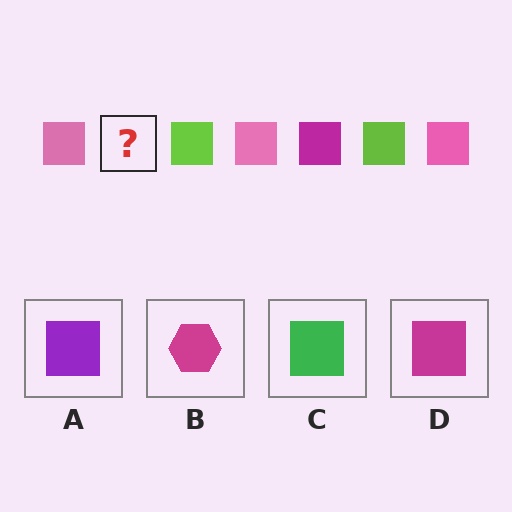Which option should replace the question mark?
Option D.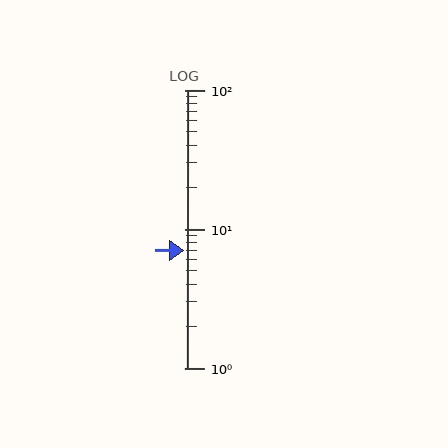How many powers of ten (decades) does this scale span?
The scale spans 2 decades, from 1 to 100.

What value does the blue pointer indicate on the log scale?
The pointer indicates approximately 7.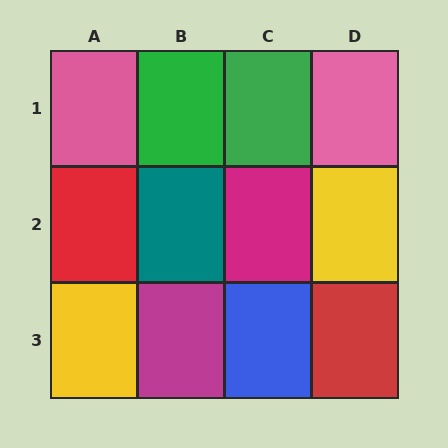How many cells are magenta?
2 cells are magenta.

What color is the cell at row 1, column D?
Pink.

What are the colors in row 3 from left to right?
Yellow, magenta, blue, red.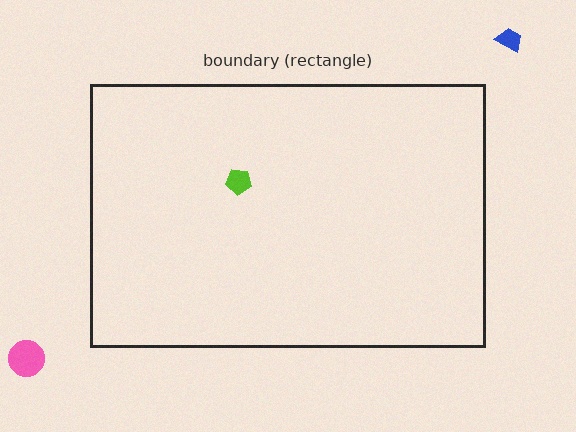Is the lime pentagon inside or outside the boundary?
Inside.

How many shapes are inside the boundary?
1 inside, 2 outside.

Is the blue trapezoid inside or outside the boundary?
Outside.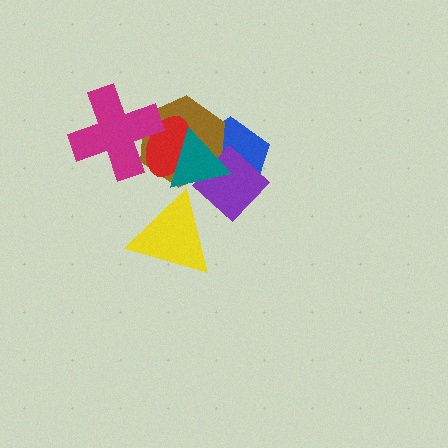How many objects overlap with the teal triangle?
4 objects overlap with the teal triangle.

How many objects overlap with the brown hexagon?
5 objects overlap with the brown hexagon.